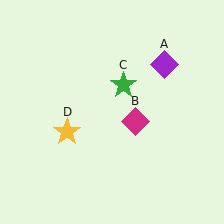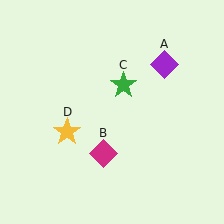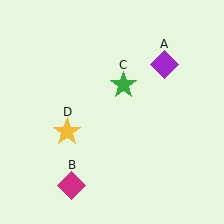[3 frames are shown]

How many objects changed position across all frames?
1 object changed position: magenta diamond (object B).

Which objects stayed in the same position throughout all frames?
Purple diamond (object A) and green star (object C) and yellow star (object D) remained stationary.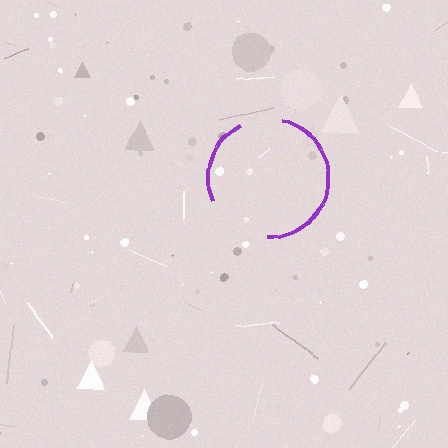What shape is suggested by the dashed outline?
The dashed outline suggests a circle.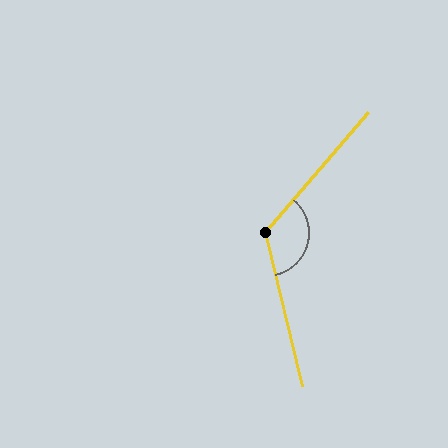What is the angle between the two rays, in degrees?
Approximately 126 degrees.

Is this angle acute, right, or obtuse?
It is obtuse.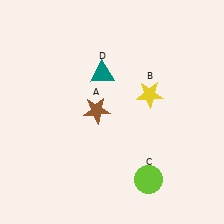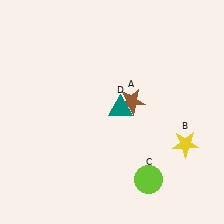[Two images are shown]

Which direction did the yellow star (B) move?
The yellow star (B) moved down.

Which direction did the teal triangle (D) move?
The teal triangle (D) moved down.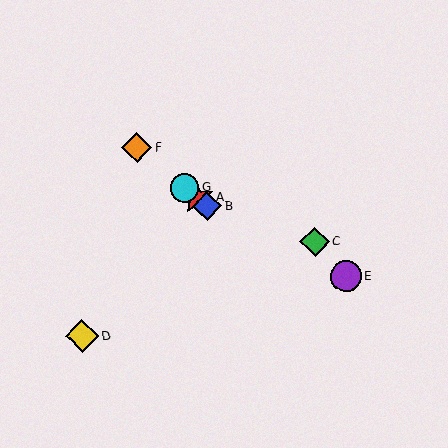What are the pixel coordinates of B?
Object B is at (207, 206).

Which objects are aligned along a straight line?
Objects A, B, F, G are aligned along a straight line.